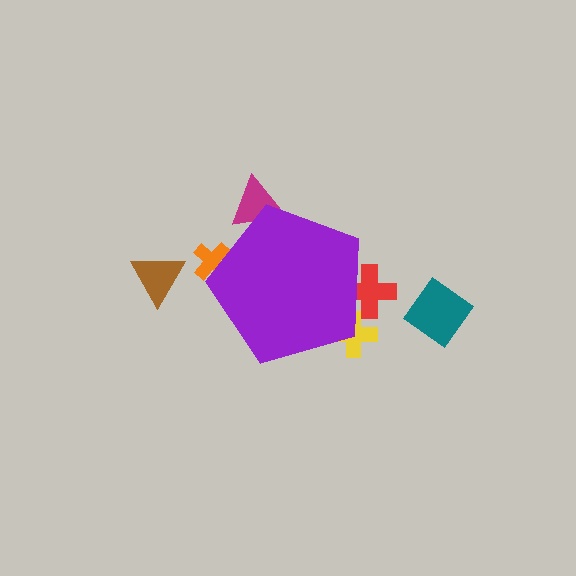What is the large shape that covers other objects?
A purple pentagon.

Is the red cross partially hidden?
Yes, the red cross is partially hidden behind the purple pentagon.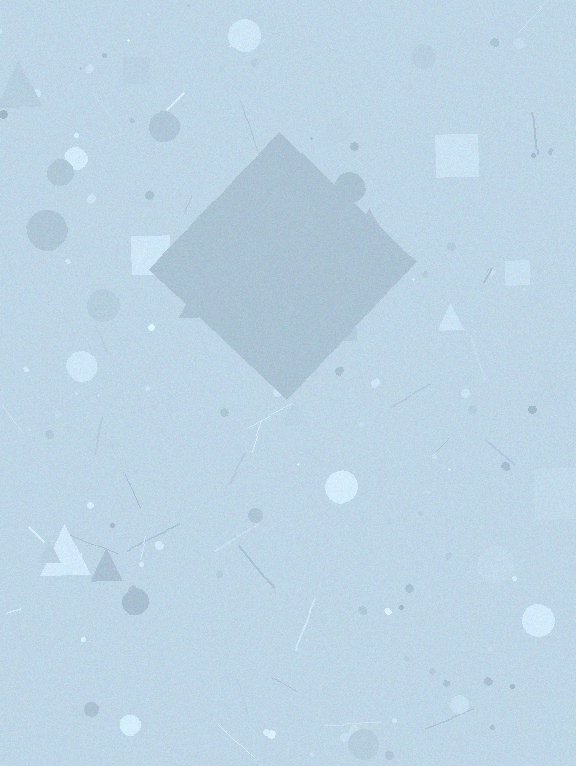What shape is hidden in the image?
A diamond is hidden in the image.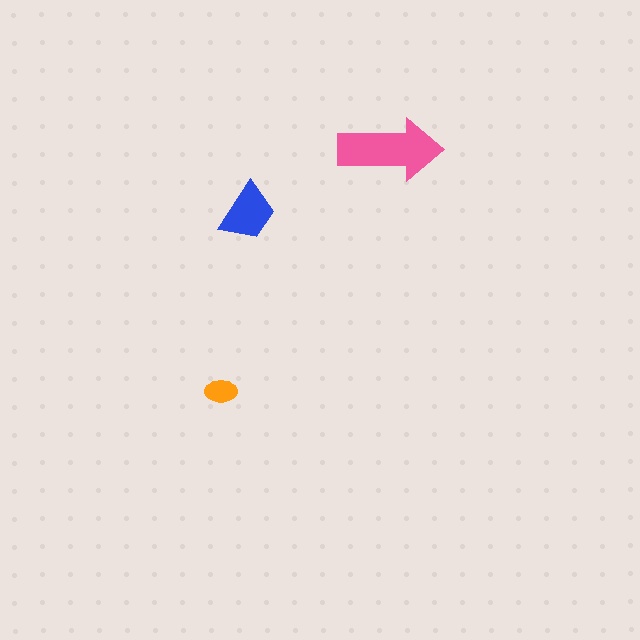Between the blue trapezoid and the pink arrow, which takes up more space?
The pink arrow.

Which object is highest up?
The pink arrow is topmost.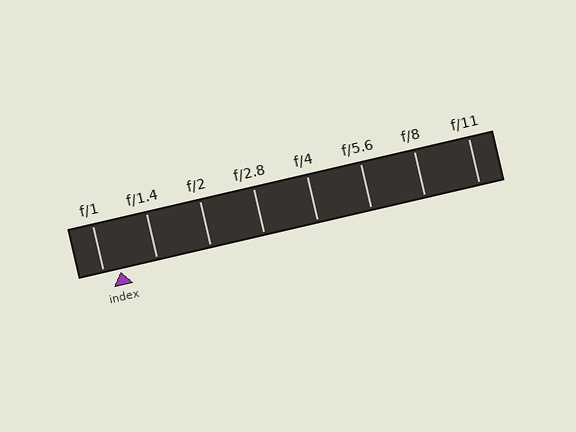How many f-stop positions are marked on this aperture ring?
There are 8 f-stop positions marked.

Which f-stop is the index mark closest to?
The index mark is closest to f/1.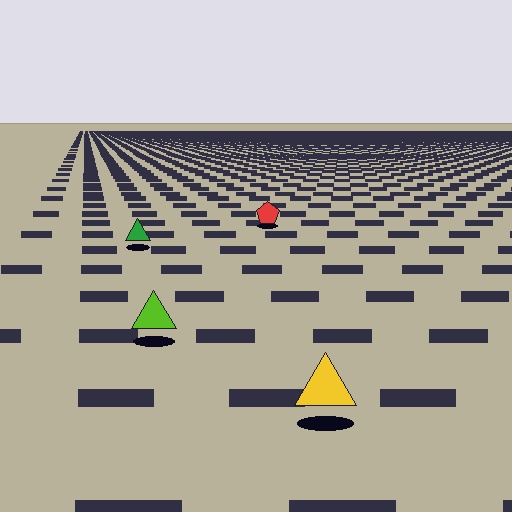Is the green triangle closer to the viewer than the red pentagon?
Yes. The green triangle is closer — you can tell from the texture gradient: the ground texture is coarser near it.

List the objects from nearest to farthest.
From nearest to farthest: the yellow triangle, the lime triangle, the green triangle, the red pentagon.